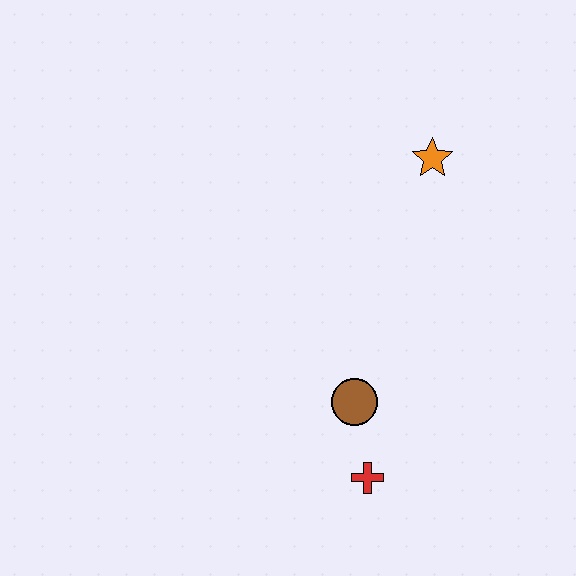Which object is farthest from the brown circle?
The orange star is farthest from the brown circle.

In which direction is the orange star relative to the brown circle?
The orange star is above the brown circle.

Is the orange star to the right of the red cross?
Yes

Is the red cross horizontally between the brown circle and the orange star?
Yes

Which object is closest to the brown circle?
The red cross is closest to the brown circle.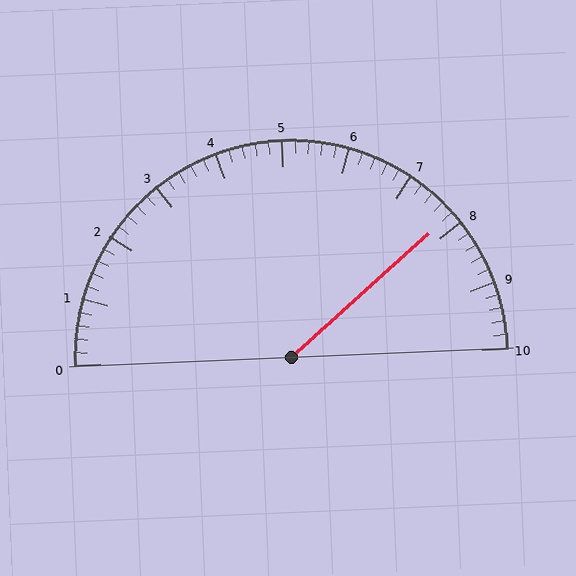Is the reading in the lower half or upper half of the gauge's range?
The reading is in the upper half of the range (0 to 10).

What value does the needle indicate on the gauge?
The needle indicates approximately 7.8.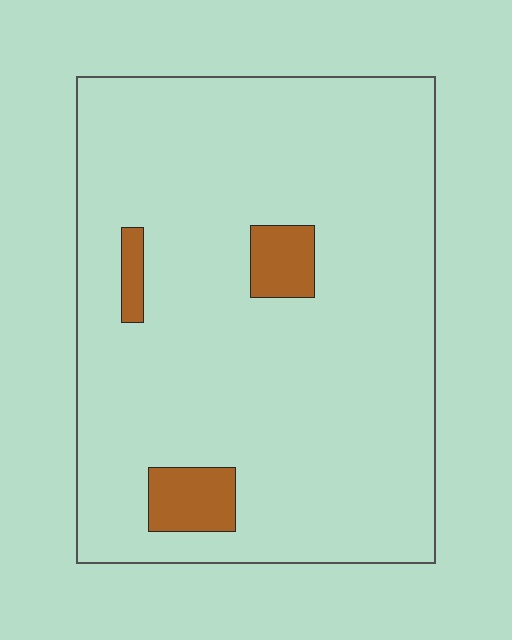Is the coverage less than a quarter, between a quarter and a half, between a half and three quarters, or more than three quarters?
Less than a quarter.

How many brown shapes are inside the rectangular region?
3.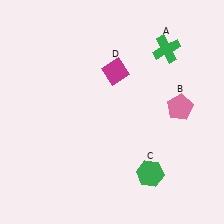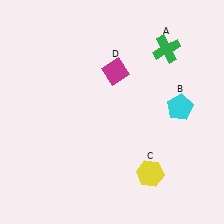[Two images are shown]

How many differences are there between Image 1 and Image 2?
There are 2 differences between the two images.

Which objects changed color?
B changed from pink to cyan. C changed from green to yellow.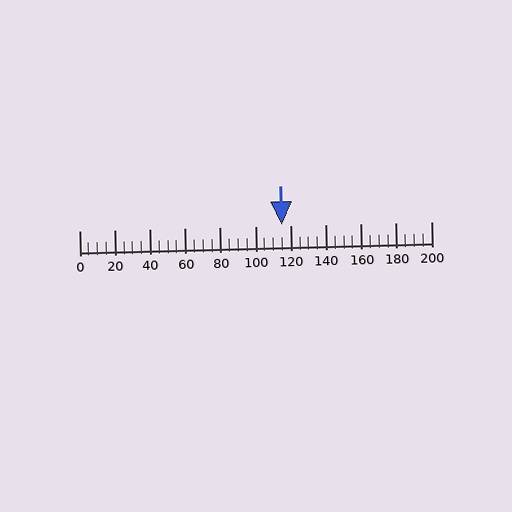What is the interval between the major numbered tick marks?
The major tick marks are spaced 20 units apart.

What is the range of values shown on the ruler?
The ruler shows values from 0 to 200.